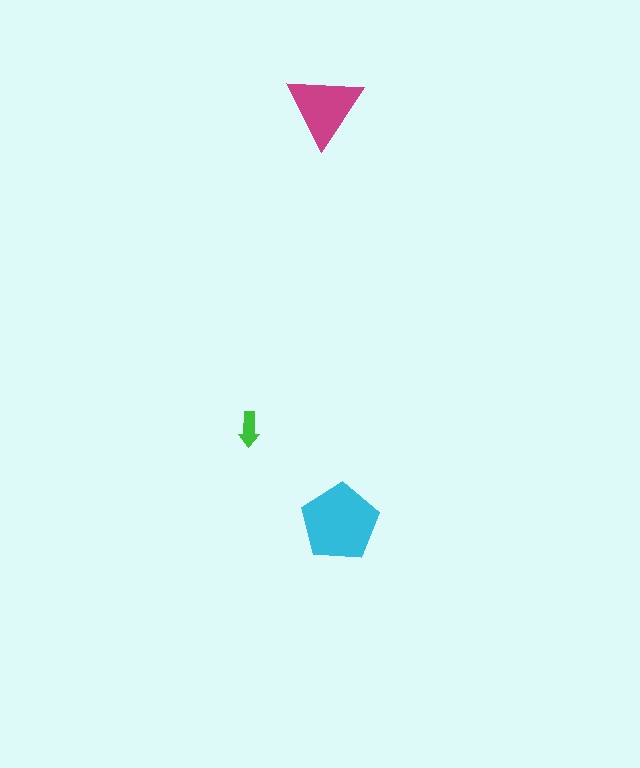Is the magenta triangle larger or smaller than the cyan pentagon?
Smaller.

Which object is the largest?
The cyan pentagon.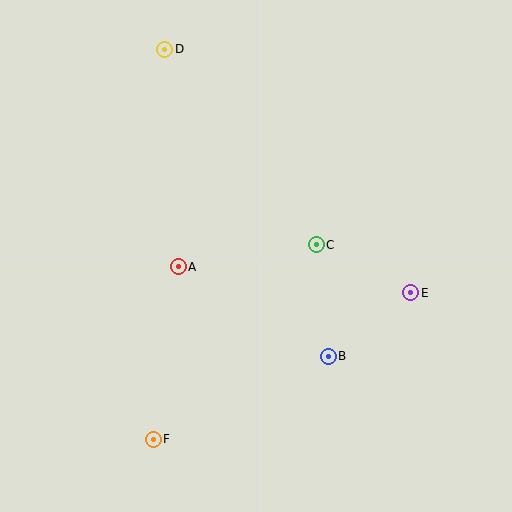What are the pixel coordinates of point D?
Point D is at (165, 49).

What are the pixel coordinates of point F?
Point F is at (153, 439).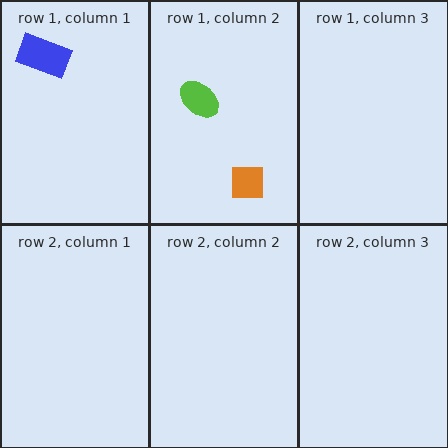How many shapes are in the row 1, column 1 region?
1.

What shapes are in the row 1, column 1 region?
The blue rectangle.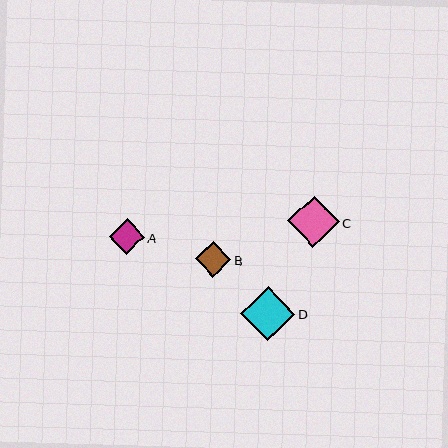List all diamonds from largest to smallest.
From largest to smallest: D, C, B, A.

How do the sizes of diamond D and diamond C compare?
Diamond D and diamond C are approximately the same size.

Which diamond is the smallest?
Diamond A is the smallest with a size of approximately 35 pixels.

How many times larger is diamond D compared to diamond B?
Diamond D is approximately 1.5 times the size of diamond B.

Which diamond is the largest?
Diamond D is the largest with a size of approximately 54 pixels.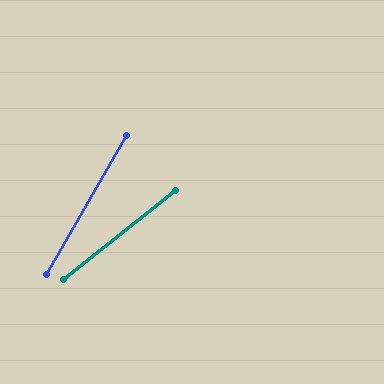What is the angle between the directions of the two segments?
Approximately 22 degrees.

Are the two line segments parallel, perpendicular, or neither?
Neither parallel nor perpendicular — they differ by about 22°.